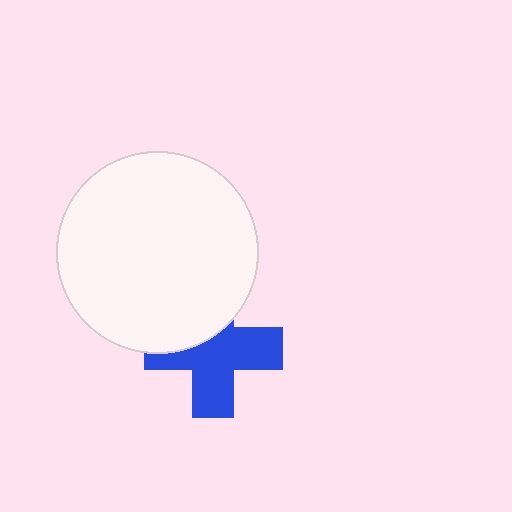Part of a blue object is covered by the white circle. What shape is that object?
It is a cross.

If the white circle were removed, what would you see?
You would see the complete blue cross.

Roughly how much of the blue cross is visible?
About half of it is visible (roughly 64%).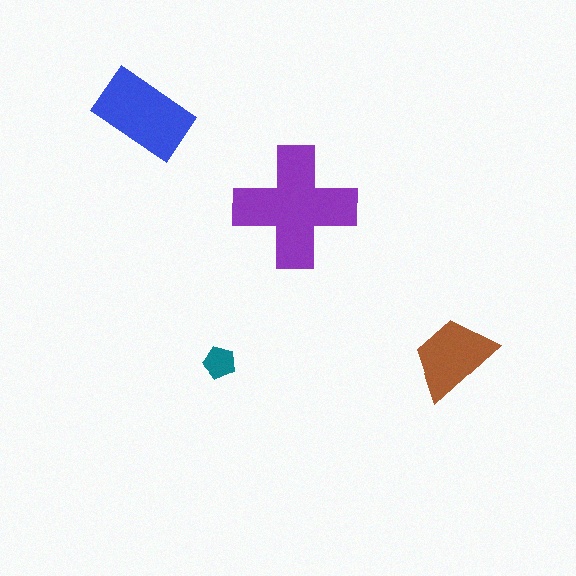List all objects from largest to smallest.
The purple cross, the blue rectangle, the brown trapezoid, the teal pentagon.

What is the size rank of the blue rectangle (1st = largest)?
2nd.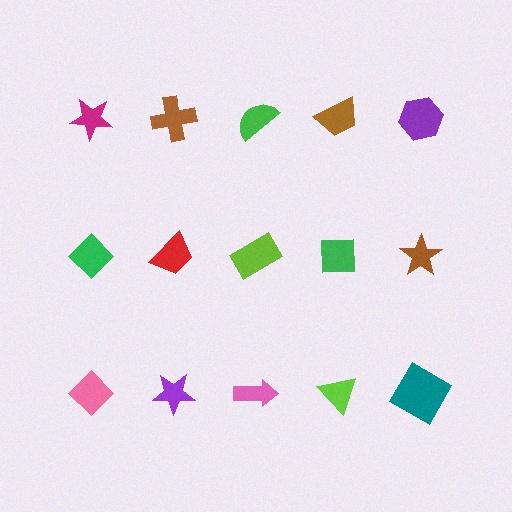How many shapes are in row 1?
5 shapes.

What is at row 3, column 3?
A pink arrow.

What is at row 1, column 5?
A purple hexagon.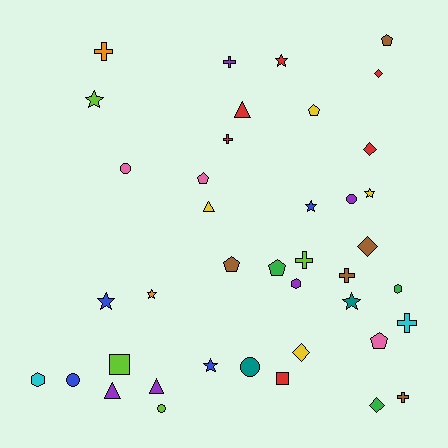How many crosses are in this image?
There are 7 crosses.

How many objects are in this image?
There are 40 objects.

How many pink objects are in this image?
There are 3 pink objects.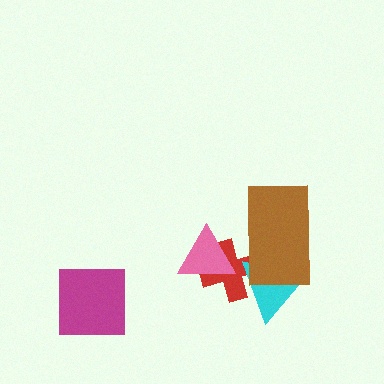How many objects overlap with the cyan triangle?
2 objects overlap with the cyan triangle.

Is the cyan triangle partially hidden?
Yes, it is partially covered by another shape.